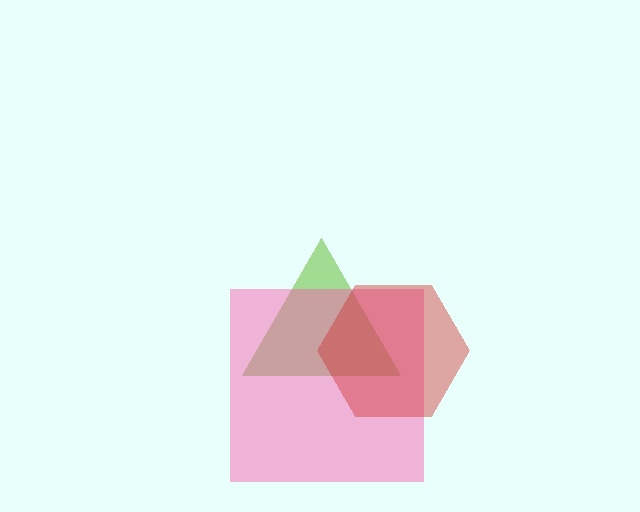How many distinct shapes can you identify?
There are 3 distinct shapes: a lime triangle, a pink square, a red hexagon.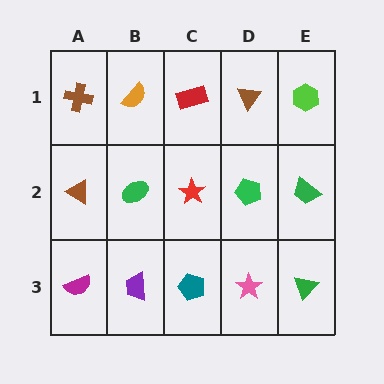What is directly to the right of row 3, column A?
A purple trapezoid.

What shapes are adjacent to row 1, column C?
A red star (row 2, column C), an orange semicircle (row 1, column B), a brown triangle (row 1, column D).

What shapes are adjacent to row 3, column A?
A brown triangle (row 2, column A), a purple trapezoid (row 3, column B).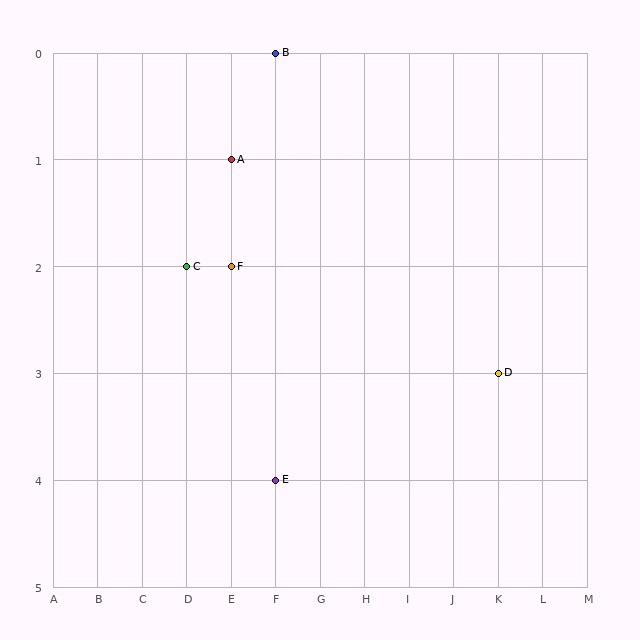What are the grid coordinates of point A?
Point A is at grid coordinates (E, 1).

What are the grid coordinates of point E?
Point E is at grid coordinates (F, 4).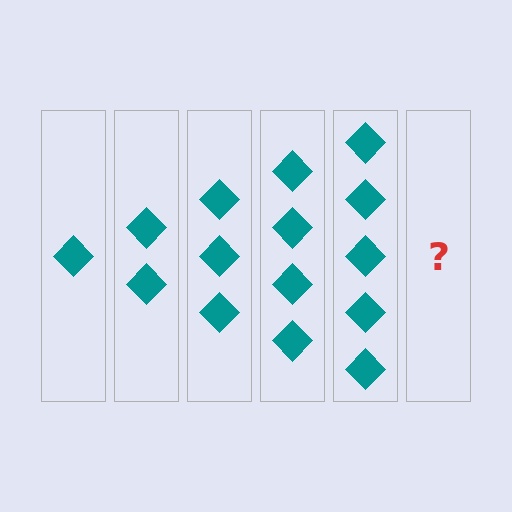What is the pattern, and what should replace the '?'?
The pattern is that each step adds one more diamond. The '?' should be 6 diamonds.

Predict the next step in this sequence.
The next step is 6 diamonds.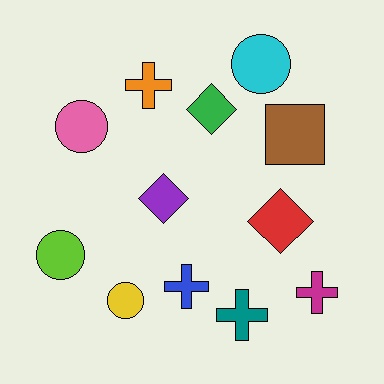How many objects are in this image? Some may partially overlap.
There are 12 objects.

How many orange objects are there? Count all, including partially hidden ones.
There is 1 orange object.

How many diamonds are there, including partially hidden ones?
There are 3 diamonds.